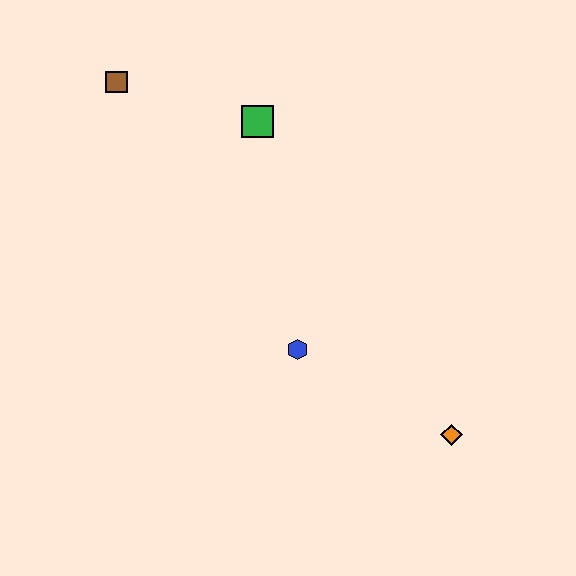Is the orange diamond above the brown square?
No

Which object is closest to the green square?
The brown square is closest to the green square.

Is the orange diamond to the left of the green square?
No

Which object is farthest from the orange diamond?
The brown square is farthest from the orange diamond.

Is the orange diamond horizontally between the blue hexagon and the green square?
No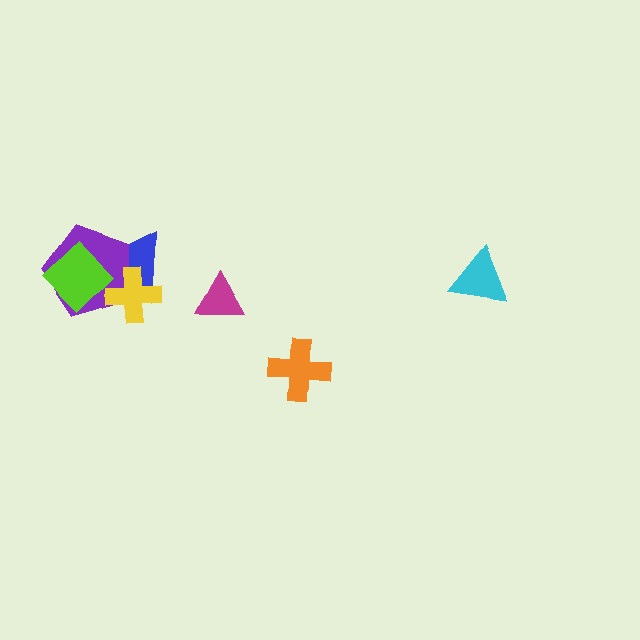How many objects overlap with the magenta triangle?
0 objects overlap with the magenta triangle.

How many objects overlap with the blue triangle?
3 objects overlap with the blue triangle.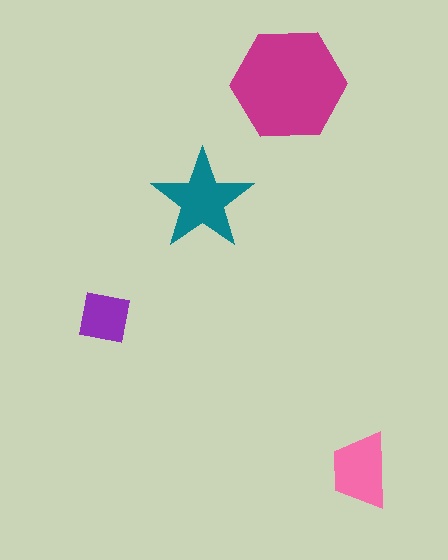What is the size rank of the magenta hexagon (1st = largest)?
1st.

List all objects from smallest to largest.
The purple square, the pink trapezoid, the teal star, the magenta hexagon.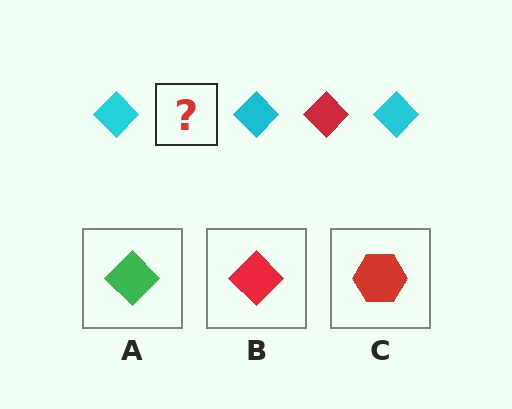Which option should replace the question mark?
Option B.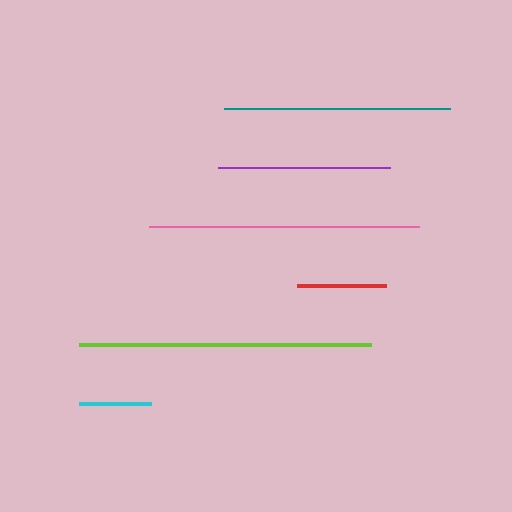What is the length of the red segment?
The red segment is approximately 90 pixels long.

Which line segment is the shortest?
The cyan line is the shortest at approximately 71 pixels.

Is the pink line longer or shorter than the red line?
The pink line is longer than the red line.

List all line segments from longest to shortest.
From longest to shortest: lime, pink, teal, purple, red, cyan.